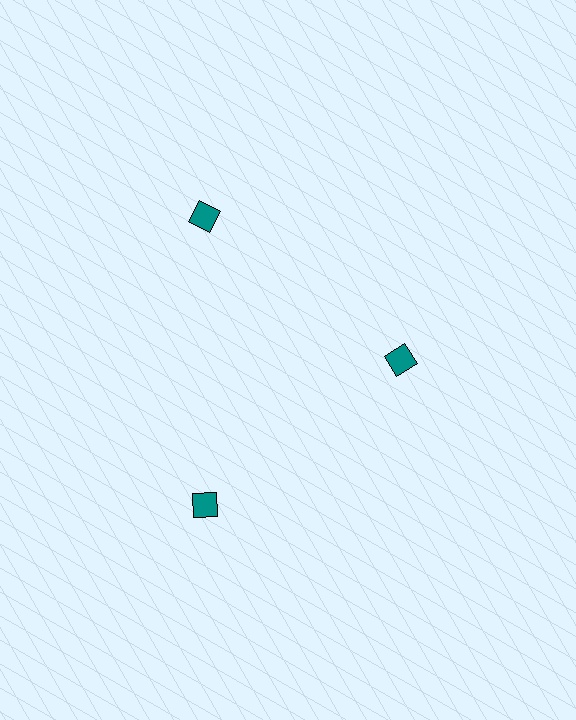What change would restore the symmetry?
The symmetry would be restored by moving it outward, back onto the ring so that all 3 diamonds sit at equal angles and equal distance from the center.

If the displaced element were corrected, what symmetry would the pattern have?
It would have 3-fold rotational symmetry — the pattern would map onto itself every 120 degrees.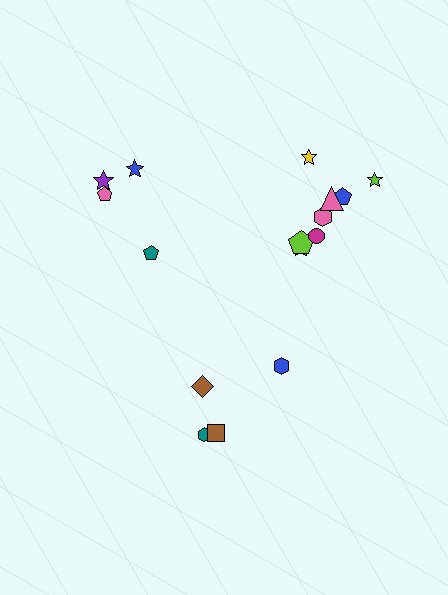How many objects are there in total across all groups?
There are 16 objects.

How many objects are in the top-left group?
There are 4 objects.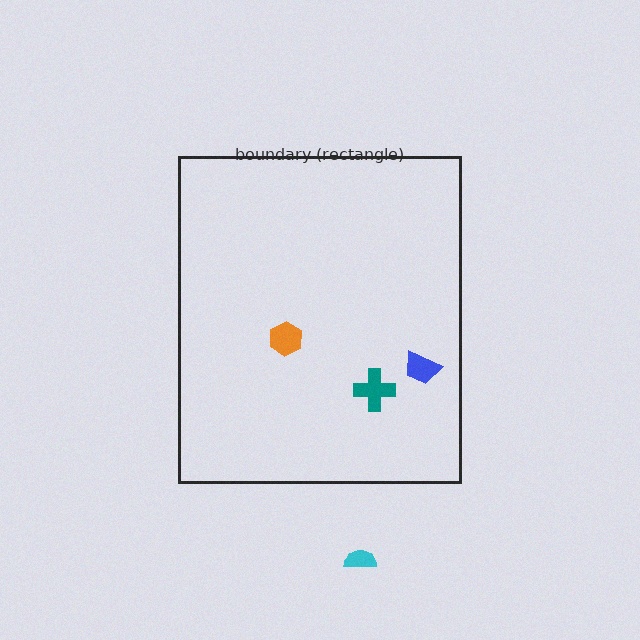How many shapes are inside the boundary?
3 inside, 1 outside.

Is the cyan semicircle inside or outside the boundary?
Outside.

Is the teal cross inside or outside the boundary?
Inside.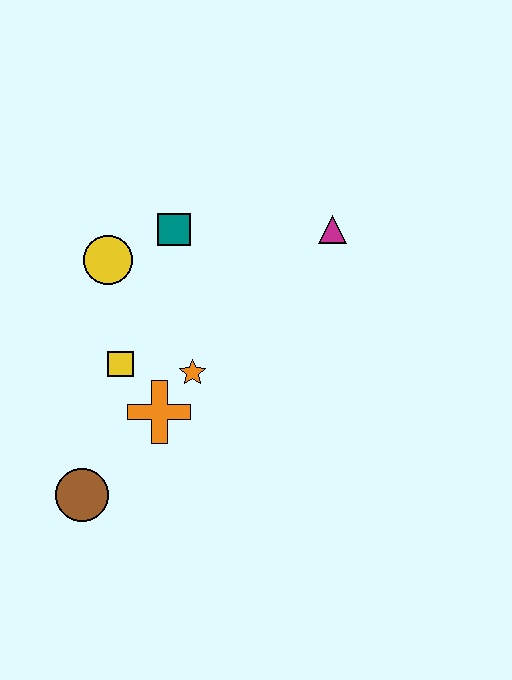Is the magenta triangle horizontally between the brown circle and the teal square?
No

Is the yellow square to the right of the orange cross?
No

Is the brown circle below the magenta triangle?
Yes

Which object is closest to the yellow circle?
The teal square is closest to the yellow circle.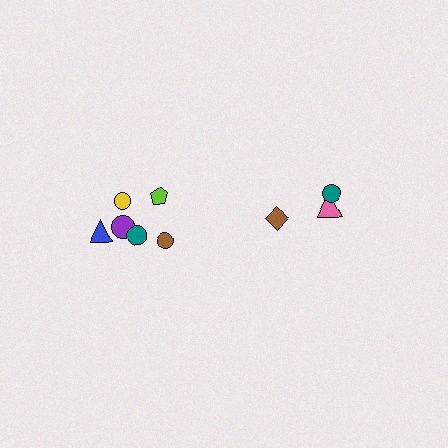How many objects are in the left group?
There are 6 objects.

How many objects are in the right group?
There are 3 objects.